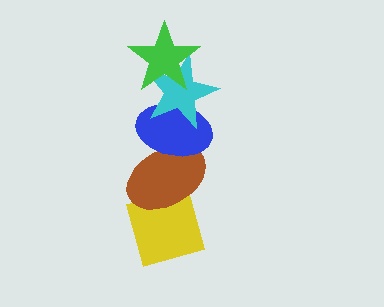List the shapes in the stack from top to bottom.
From top to bottom: the green star, the cyan star, the blue ellipse, the brown ellipse, the yellow diamond.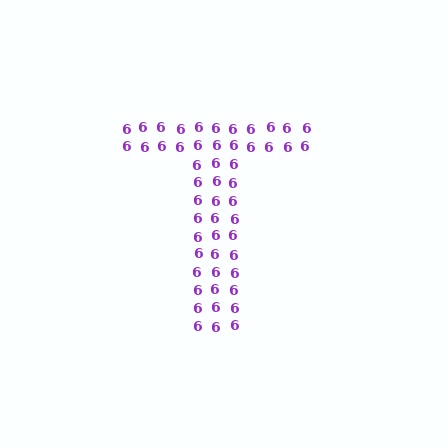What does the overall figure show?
The overall figure shows the letter T.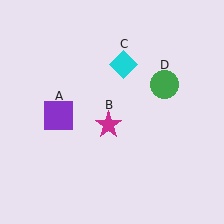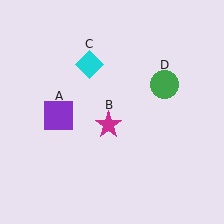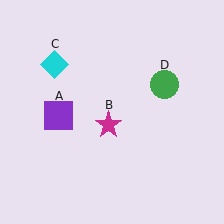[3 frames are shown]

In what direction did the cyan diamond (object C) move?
The cyan diamond (object C) moved left.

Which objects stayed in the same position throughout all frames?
Purple square (object A) and magenta star (object B) and green circle (object D) remained stationary.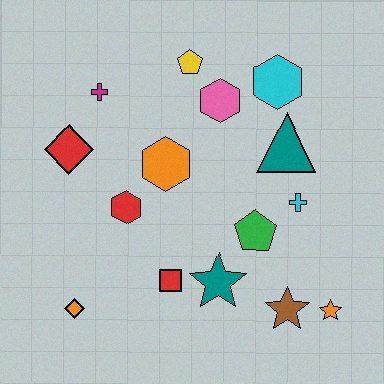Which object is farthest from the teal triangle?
The orange diamond is farthest from the teal triangle.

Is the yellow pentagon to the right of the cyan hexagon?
No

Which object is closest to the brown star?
The orange star is closest to the brown star.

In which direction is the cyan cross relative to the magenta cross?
The cyan cross is to the right of the magenta cross.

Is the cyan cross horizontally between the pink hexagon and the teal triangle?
No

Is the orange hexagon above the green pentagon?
Yes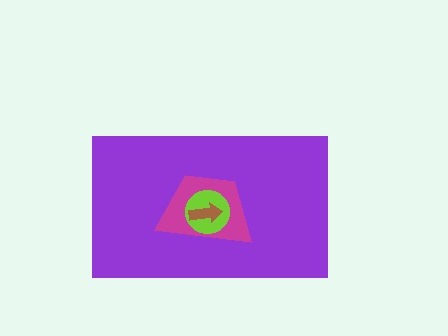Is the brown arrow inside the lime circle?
Yes.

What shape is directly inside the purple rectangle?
The magenta trapezoid.